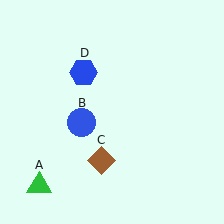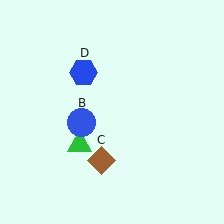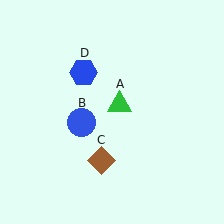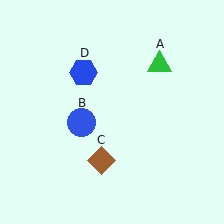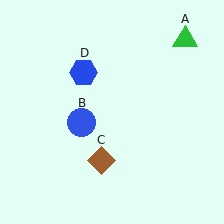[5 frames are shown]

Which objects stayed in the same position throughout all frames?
Blue circle (object B) and brown diamond (object C) and blue hexagon (object D) remained stationary.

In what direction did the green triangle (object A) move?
The green triangle (object A) moved up and to the right.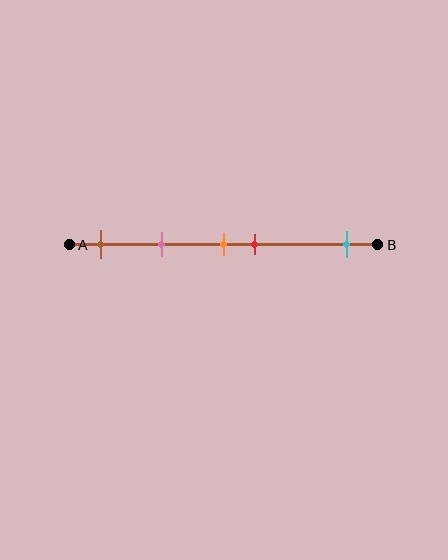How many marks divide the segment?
There are 5 marks dividing the segment.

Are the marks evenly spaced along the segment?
No, the marks are not evenly spaced.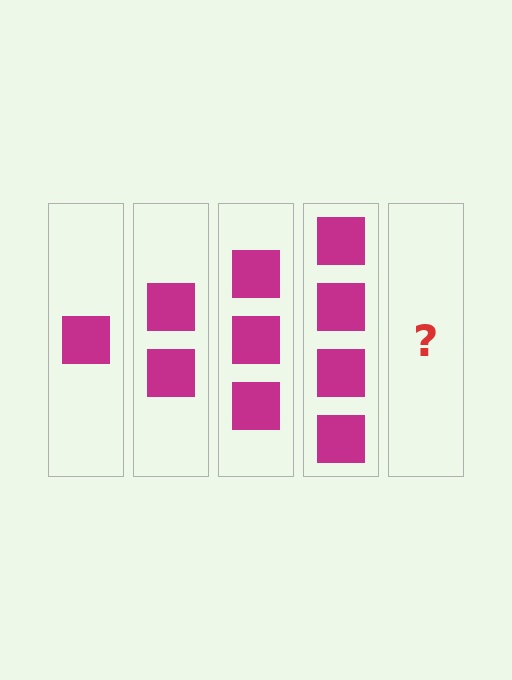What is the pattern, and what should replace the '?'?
The pattern is that each step adds one more square. The '?' should be 5 squares.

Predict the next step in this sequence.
The next step is 5 squares.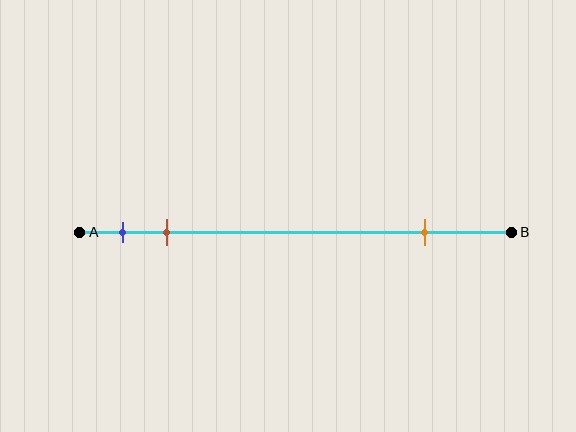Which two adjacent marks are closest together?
The blue and brown marks are the closest adjacent pair.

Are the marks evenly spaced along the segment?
No, the marks are not evenly spaced.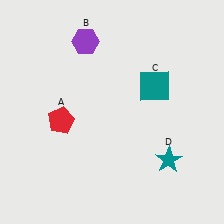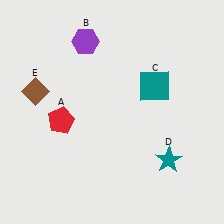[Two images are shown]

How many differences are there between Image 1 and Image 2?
There is 1 difference between the two images.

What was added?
A brown diamond (E) was added in Image 2.